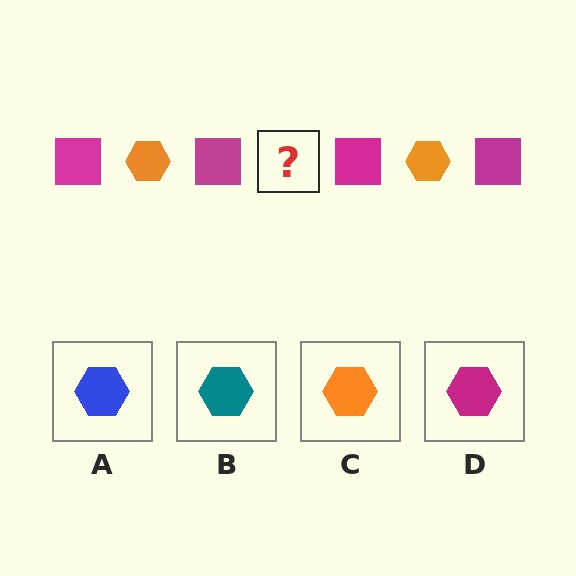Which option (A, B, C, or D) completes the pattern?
C.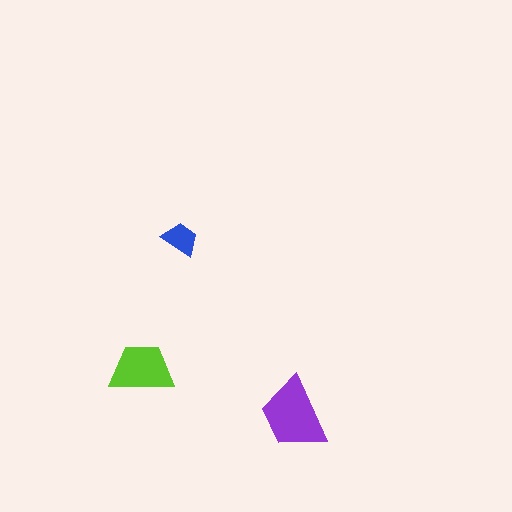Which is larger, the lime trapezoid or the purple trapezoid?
The purple one.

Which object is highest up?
The blue trapezoid is topmost.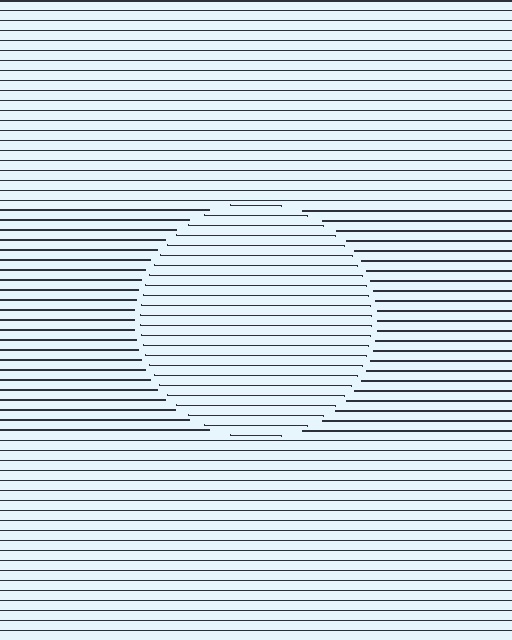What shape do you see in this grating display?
An illusory circle. The interior of the shape contains the same grating, shifted by half a period — the contour is defined by the phase discontinuity where line-ends from the inner and outer gratings abut.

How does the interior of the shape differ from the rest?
The interior of the shape contains the same grating, shifted by half a period — the contour is defined by the phase discontinuity where line-ends from the inner and outer gratings abut.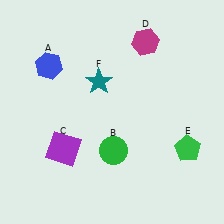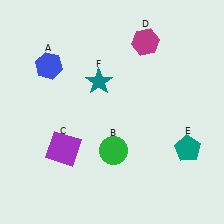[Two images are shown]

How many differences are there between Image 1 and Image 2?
There is 1 difference between the two images.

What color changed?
The pentagon (E) changed from green in Image 1 to teal in Image 2.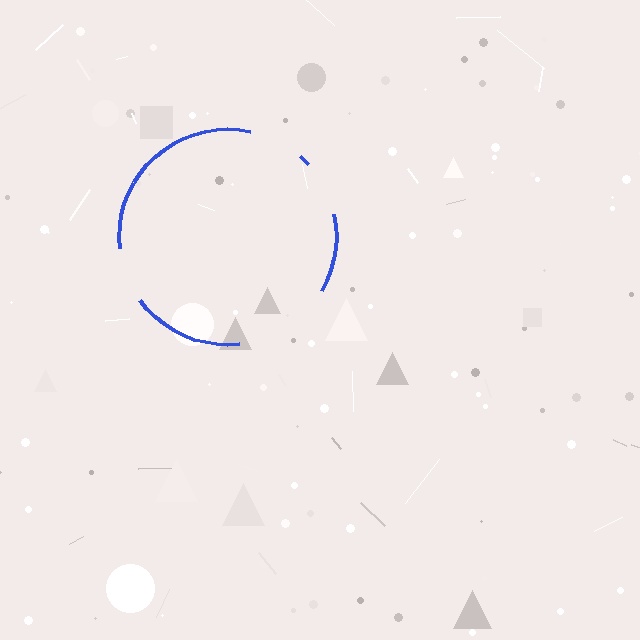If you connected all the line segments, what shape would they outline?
They would outline a circle.